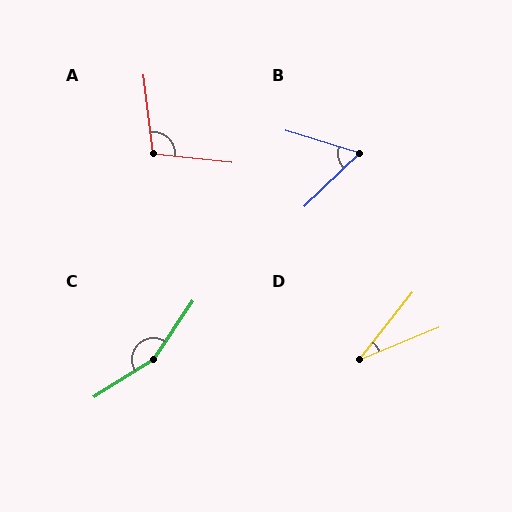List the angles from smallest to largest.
D (30°), B (61°), A (103°), C (156°).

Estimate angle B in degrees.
Approximately 61 degrees.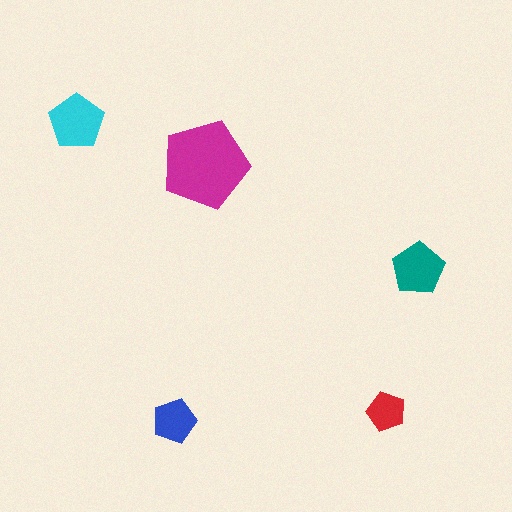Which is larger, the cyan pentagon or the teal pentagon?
The cyan one.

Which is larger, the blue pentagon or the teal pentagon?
The teal one.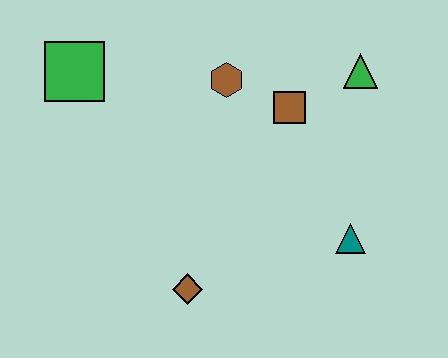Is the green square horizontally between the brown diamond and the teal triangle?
No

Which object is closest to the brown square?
The brown hexagon is closest to the brown square.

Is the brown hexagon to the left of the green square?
No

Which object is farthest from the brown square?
The green square is farthest from the brown square.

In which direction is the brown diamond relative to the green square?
The brown diamond is below the green square.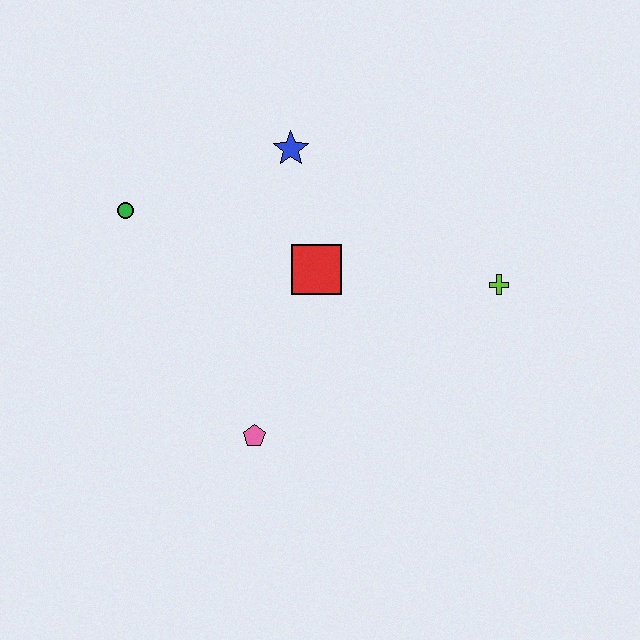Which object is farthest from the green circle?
The lime cross is farthest from the green circle.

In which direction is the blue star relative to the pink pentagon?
The blue star is above the pink pentagon.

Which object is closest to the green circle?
The blue star is closest to the green circle.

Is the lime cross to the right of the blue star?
Yes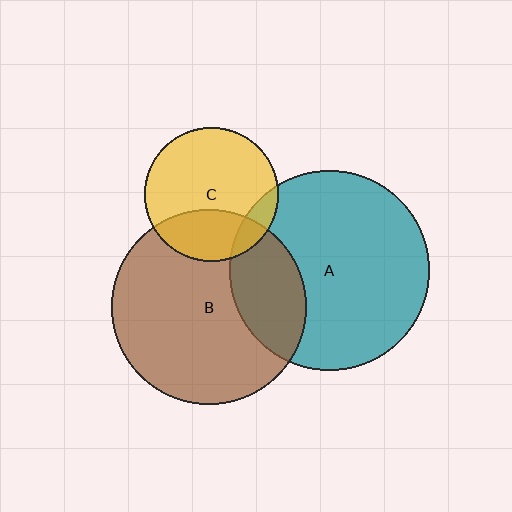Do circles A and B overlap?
Yes.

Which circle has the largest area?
Circle A (teal).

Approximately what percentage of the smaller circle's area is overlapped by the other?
Approximately 25%.